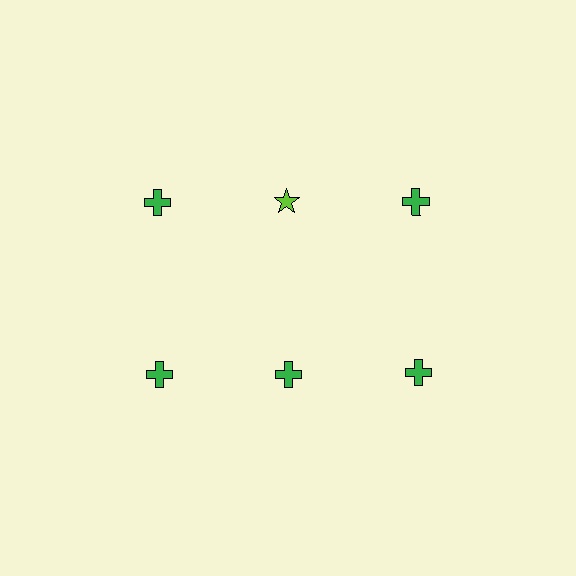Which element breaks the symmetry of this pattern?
The lime star in the top row, second from left column breaks the symmetry. All other shapes are green crosses.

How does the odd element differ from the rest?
It differs in both color (lime instead of green) and shape (star instead of cross).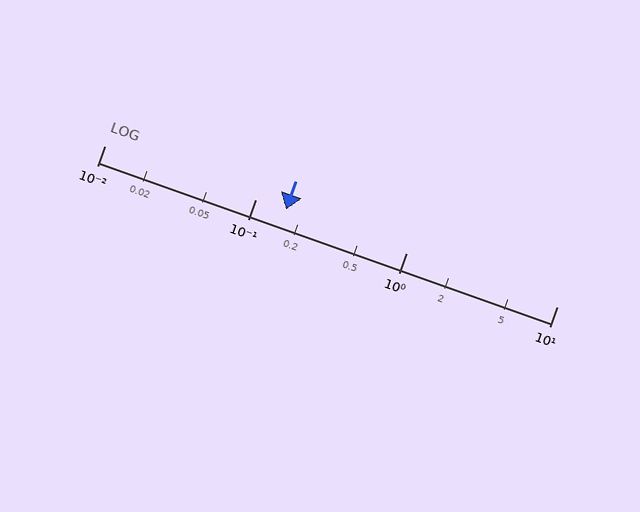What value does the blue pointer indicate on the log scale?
The pointer indicates approximately 0.16.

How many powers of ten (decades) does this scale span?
The scale spans 3 decades, from 0.01 to 10.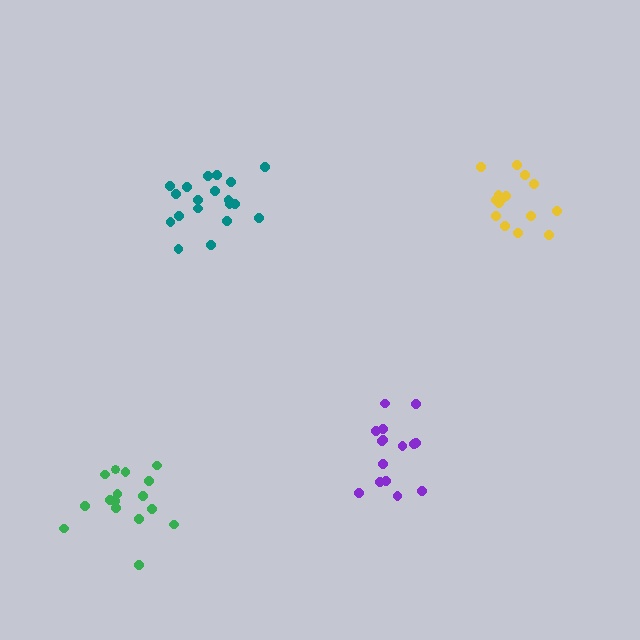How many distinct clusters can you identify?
There are 4 distinct clusters.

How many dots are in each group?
Group 1: 19 dots, Group 2: 15 dots, Group 3: 16 dots, Group 4: 15 dots (65 total).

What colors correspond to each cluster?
The clusters are colored: teal, purple, green, yellow.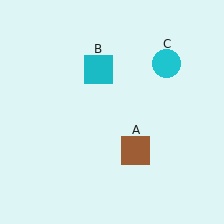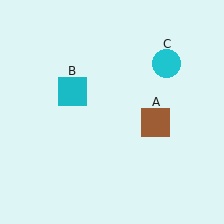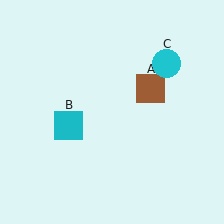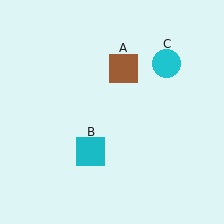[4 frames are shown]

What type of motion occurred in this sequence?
The brown square (object A), cyan square (object B) rotated counterclockwise around the center of the scene.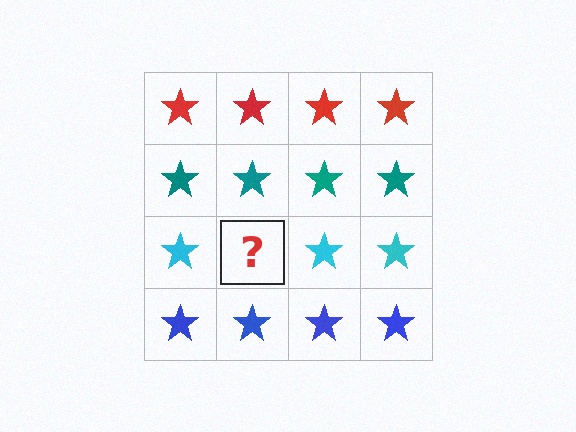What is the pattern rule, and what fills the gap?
The rule is that each row has a consistent color. The gap should be filled with a cyan star.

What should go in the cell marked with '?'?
The missing cell should contain a cyan star.